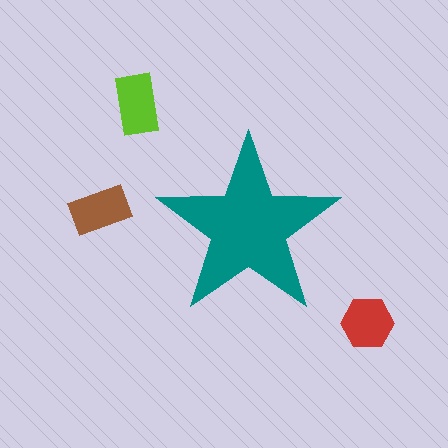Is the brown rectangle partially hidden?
No, the brown rectangle is fully visible.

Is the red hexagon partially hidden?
No, the red hexagon is fully visible.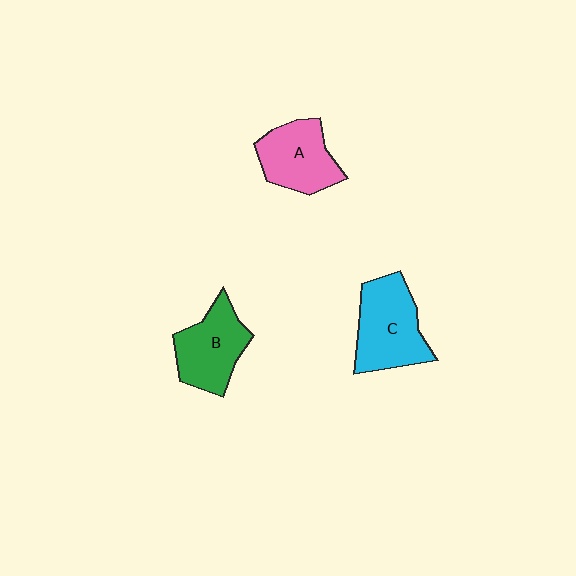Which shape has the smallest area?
Shape A (pink).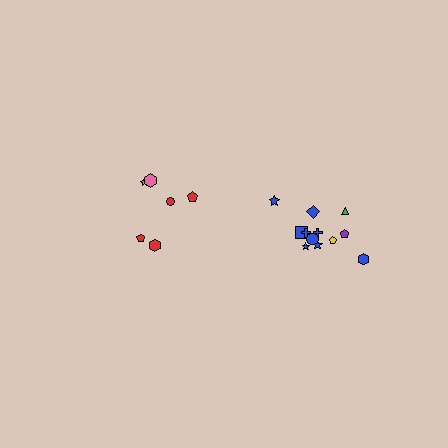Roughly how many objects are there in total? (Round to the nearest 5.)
Roughly 20 objects in total.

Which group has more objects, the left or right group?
The right group.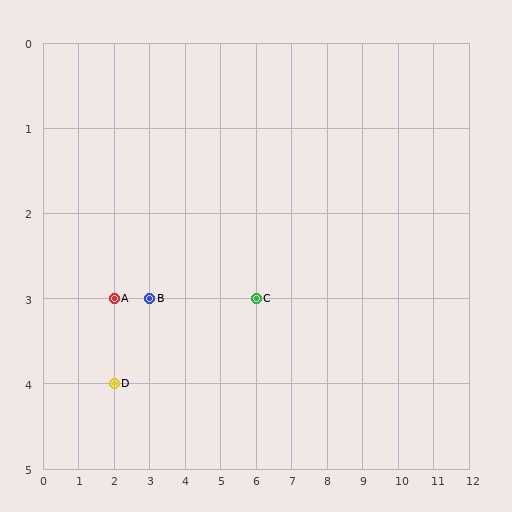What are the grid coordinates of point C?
Point C is at grid coordinates (6, 3).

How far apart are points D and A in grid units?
Points D and A are 1 row apart.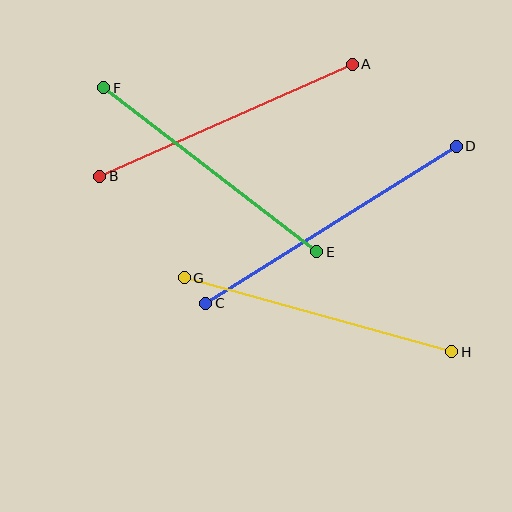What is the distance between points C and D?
The distance is approximately 296 pixels.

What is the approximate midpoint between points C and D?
The midpoint is at approximately (331, 225) pixels.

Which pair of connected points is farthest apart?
Points C and D are farthest apart.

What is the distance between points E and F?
The distance is approximately 269 pixels.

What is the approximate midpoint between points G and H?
The midpoint is at approximately (318, 315) pixels.